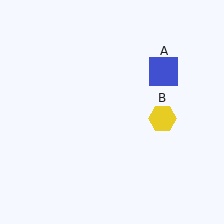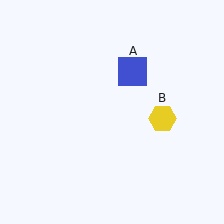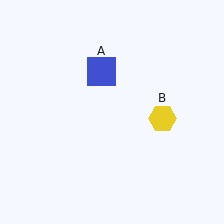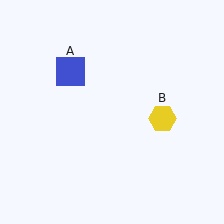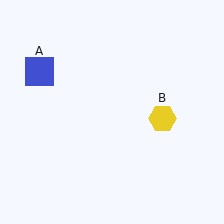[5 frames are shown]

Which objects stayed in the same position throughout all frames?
Yellow hexagon (object B) remained stationary.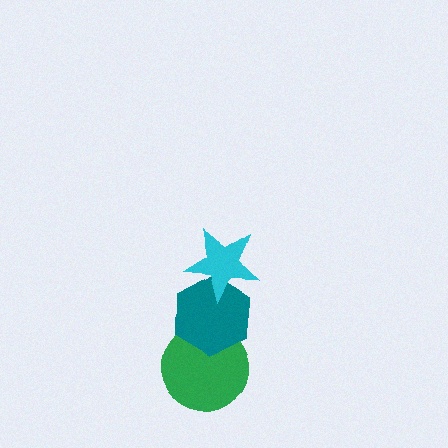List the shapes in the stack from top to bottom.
From top to bottom: the cyan star, the teal hexagon, the green circle.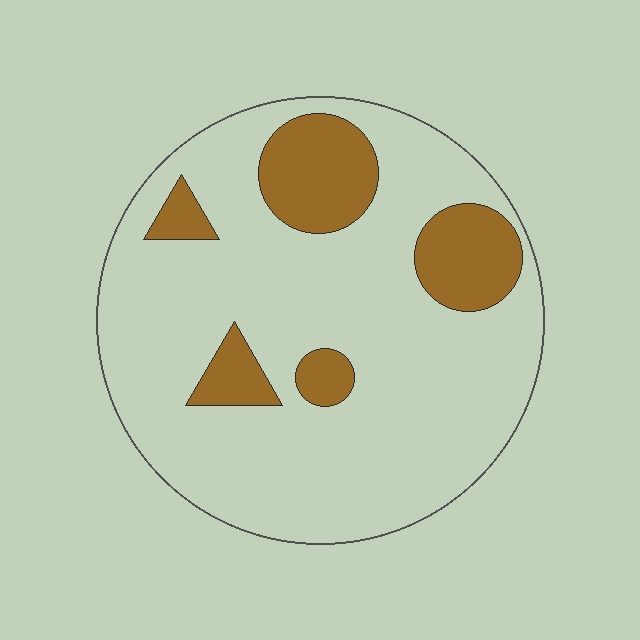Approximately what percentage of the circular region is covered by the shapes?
Approximately 20%.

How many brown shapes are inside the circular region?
5.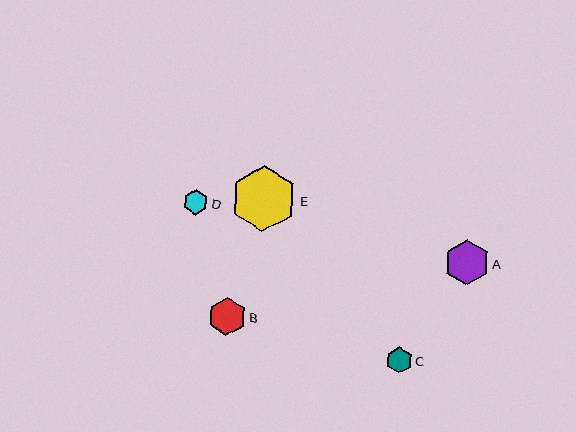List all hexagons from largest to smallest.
From largest to smallest: E, A, B, C, D.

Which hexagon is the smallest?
Hexagon D is the smallest with a size of approximately 25 pixels.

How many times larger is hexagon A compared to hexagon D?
Hexagon A is approximately 1.8 times the size of hexagon D.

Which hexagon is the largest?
Hexagon E is the largest with a size of approximately 66 pixels.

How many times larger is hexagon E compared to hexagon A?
Hexagon E is approximately 1.5 times the size of hexagon A.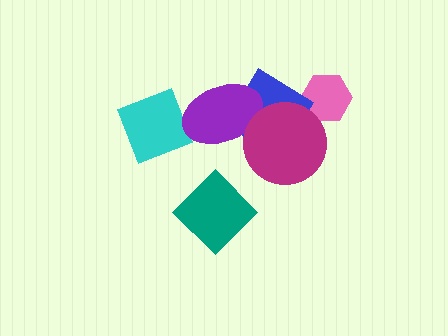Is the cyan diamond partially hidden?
Yes, it is partially covered by another shape.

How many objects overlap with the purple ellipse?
3 objects overlap with the purple ellipse.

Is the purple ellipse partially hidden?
Yes, it is partially covered by another shape.